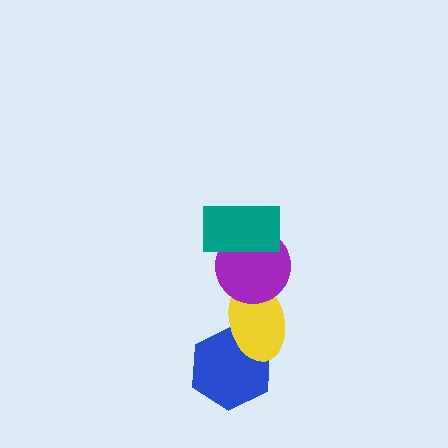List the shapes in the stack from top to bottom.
From top to bottom: the teal rectangle, the purple circle, the yellow ellipse, the blue hexagon.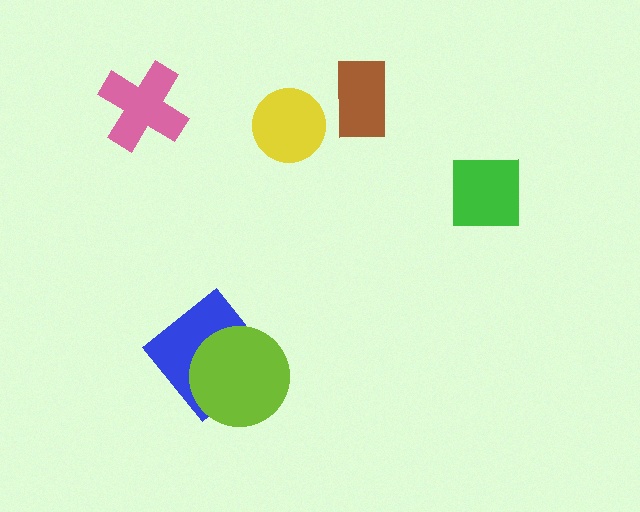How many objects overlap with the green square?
0 objects overlap with the green square.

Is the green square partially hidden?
No, no other shape covers it.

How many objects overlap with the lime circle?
1 object overlaps with the lime circle.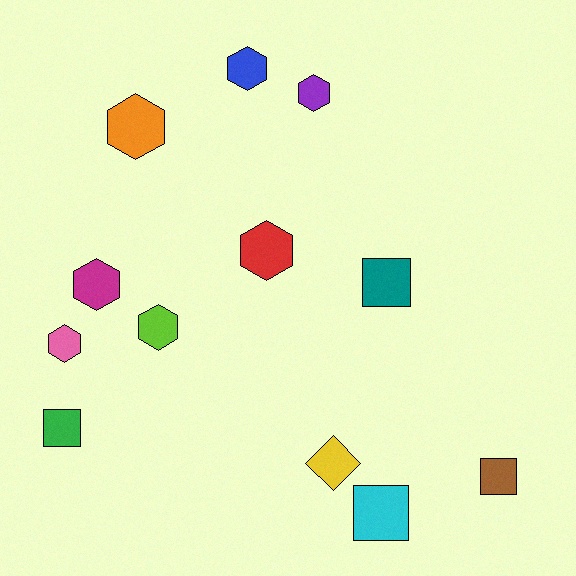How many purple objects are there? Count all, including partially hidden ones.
There is 1 purple object.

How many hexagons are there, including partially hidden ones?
There are 7 hexagons.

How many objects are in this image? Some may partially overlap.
There are 12 objects.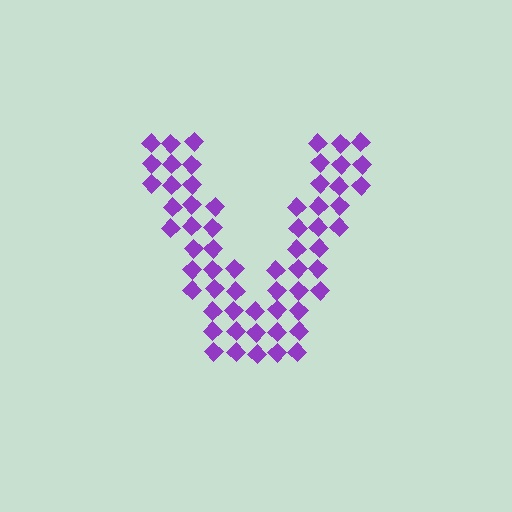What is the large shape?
The large shape is the letter V.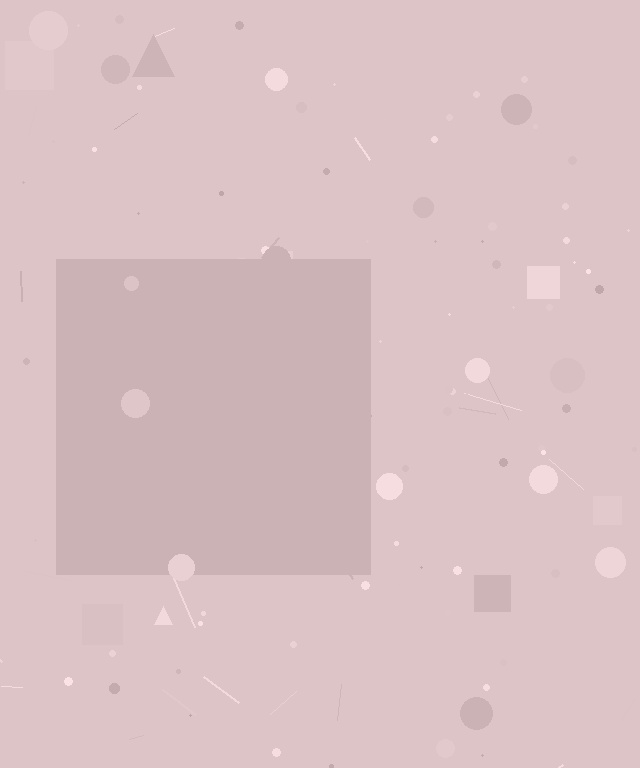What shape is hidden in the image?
A square is hidden in the image.